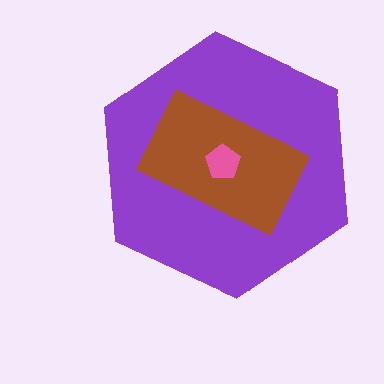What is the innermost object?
The pink pentagon.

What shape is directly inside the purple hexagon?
The brown rectangle.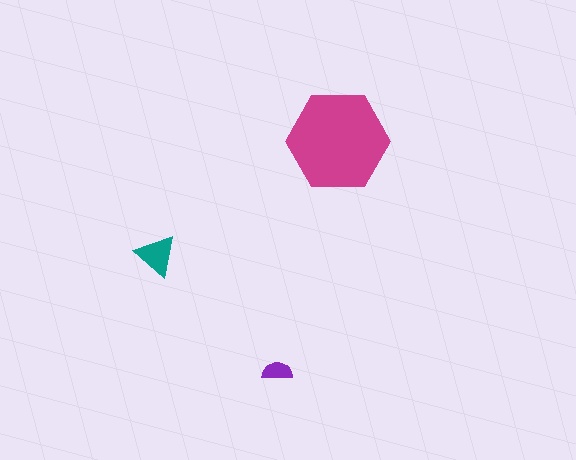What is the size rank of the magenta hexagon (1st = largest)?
1st.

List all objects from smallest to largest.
The purple semicircle, the teal triangle, the magenta hexagon.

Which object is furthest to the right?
The magenta hexagon is rightmost.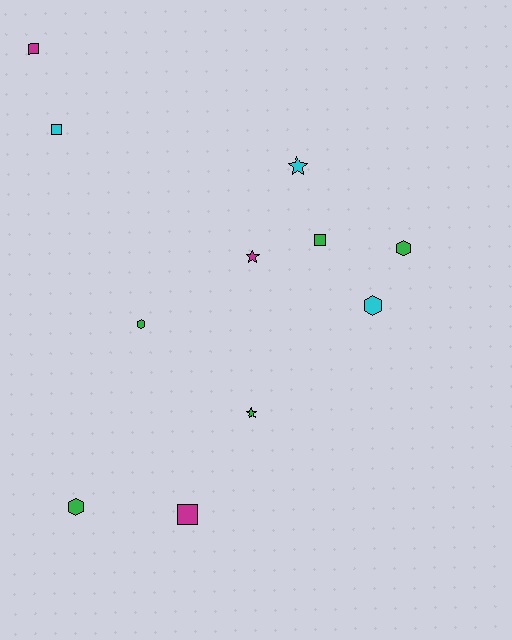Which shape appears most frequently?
Hexagon, with 4 objects.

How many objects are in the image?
There are 11 objects.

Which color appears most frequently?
Green, with 5 objects.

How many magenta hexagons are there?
There are no magenta hexagons.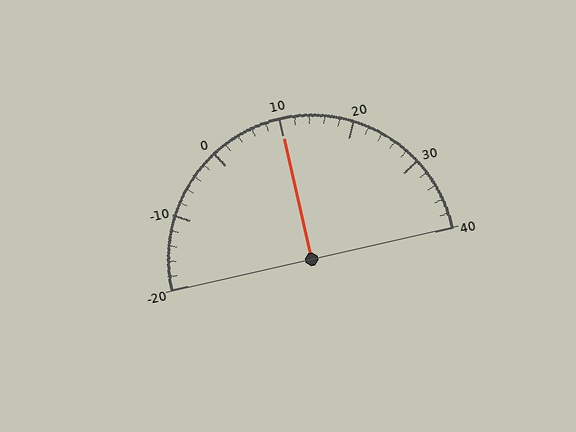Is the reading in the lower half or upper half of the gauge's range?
The reading is in the upper half of the range (-20 to 40).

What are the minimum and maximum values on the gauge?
The gauge ranges from -20 to 40.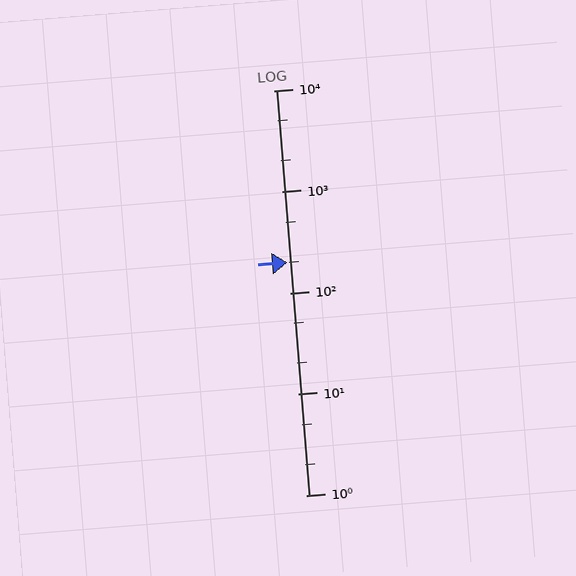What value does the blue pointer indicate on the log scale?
The pointer indicates approximately 200.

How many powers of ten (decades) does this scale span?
The scale spans 4 decades, from 1 to 10000.